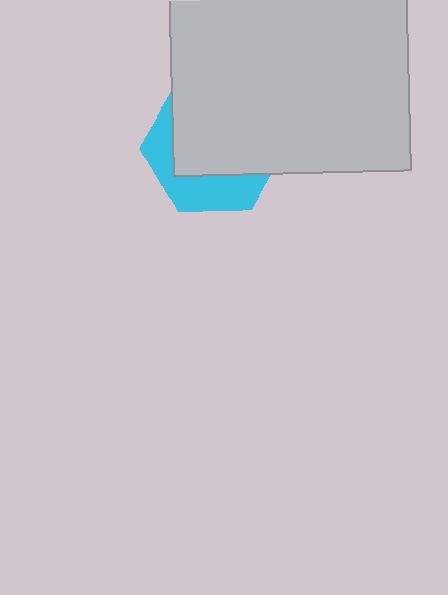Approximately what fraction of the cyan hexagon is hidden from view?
Roughly 65% of the cyan hexagon is hidden behind the light gray square.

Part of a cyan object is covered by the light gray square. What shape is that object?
It is a hexagon.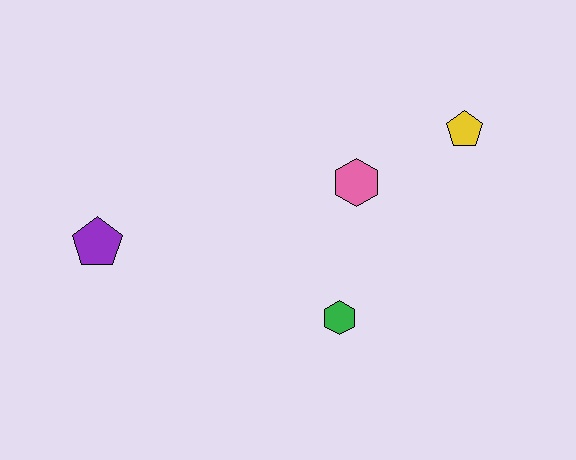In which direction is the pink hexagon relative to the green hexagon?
The pink hexagon is above the green hexagon.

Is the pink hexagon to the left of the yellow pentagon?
Yes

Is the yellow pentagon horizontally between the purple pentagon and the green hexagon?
No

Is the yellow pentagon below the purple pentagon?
No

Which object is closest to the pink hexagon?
The yellow pentagon is closest to the pink hexagon.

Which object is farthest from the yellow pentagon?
The purple pentagon is farthest from the yellow pentagon.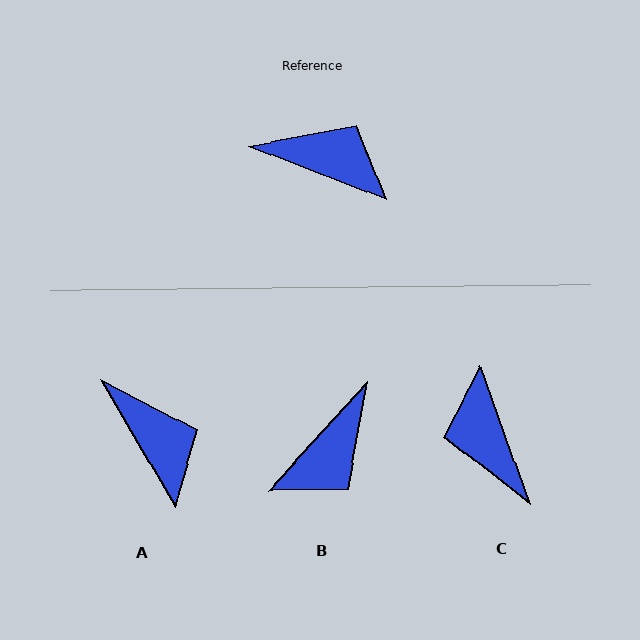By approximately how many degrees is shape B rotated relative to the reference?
Approximately 111 degrees clockwise.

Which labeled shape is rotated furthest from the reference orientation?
C, about 131 degrees away.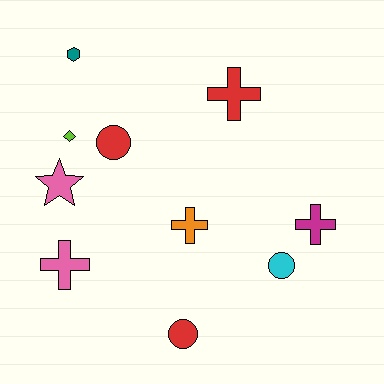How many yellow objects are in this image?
There are no yellow objects.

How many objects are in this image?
There are 10 objects.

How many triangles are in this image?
There are no triangles.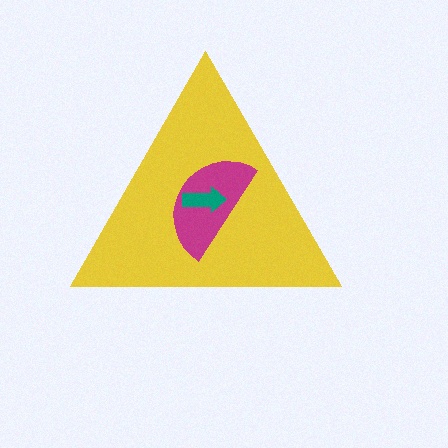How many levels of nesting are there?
3.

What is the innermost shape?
The teal arrow.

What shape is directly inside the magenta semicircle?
The teal arrow.